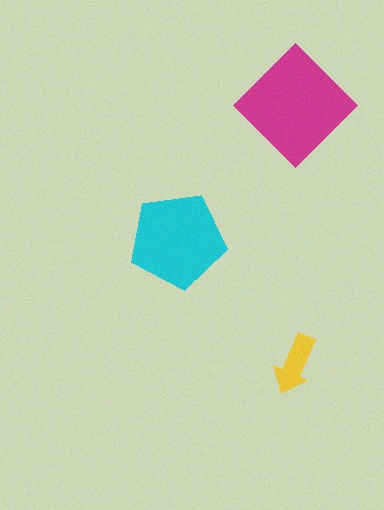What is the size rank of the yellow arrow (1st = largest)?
3rd.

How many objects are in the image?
There are 3 objects in the image.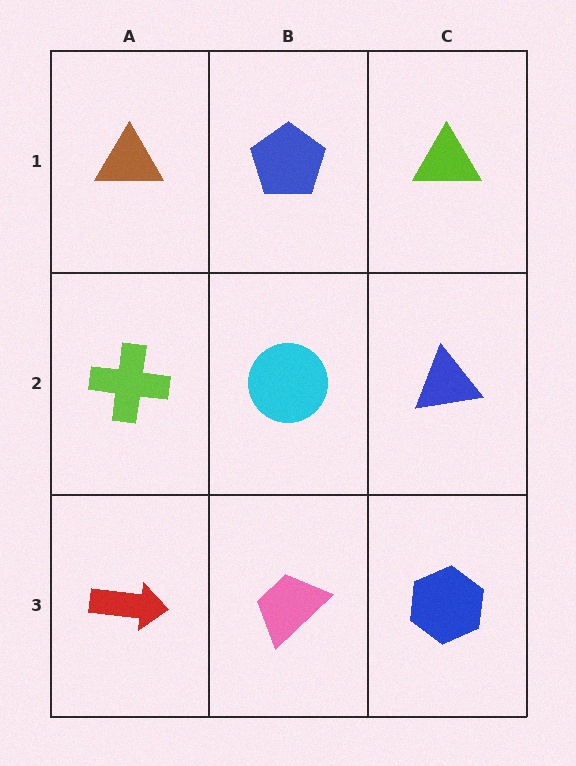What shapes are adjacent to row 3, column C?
A blue triangle (row 2, column C), a pink trapezoid (row 3, column B).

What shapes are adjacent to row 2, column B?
A blue pentagon (row 1, column B), a pink trapezoid (row 3, column B), a lime cross (row 2, column A), a blue triangle (row 2, column C).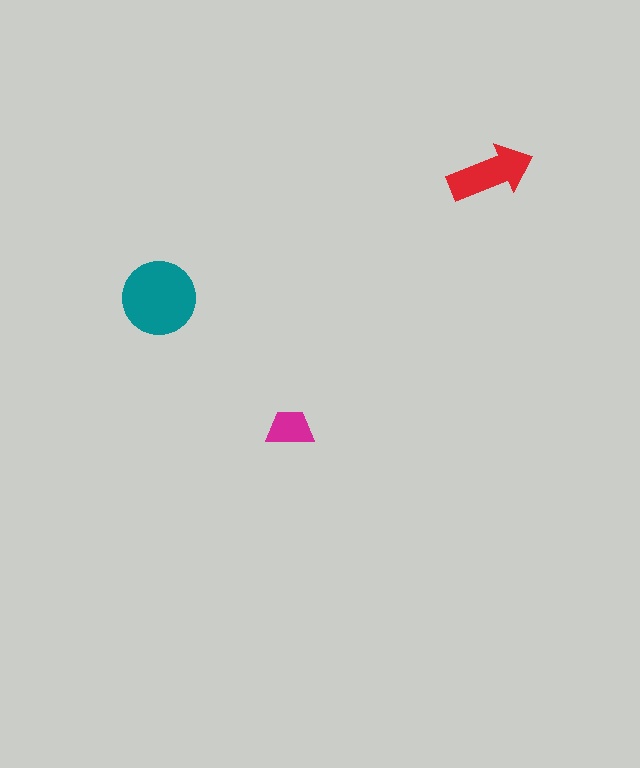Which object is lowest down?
The magenta trapezoid is bottommost.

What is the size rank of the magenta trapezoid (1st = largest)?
3rd.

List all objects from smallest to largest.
The magenta trapezoid, the red arrow, the teal circle.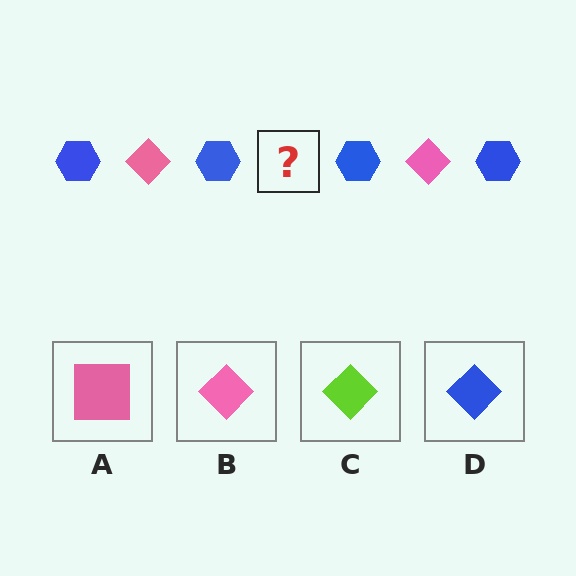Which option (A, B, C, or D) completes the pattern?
B.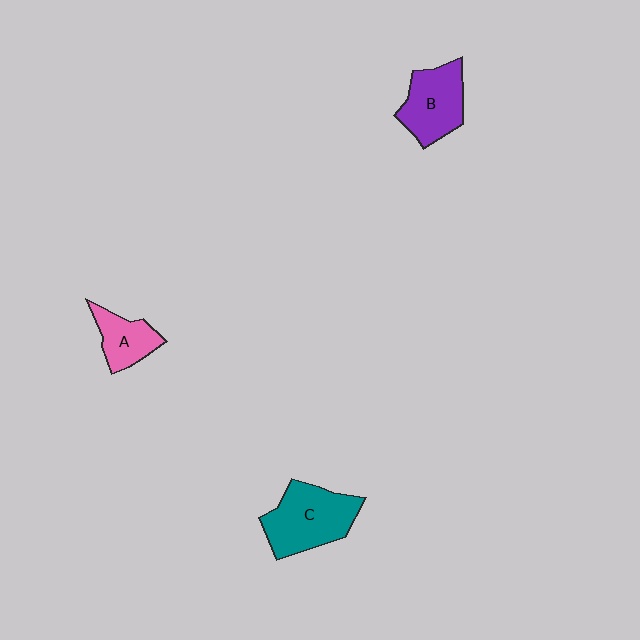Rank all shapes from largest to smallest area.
From largest to smallest: C (teal), B (purple), A (pink).